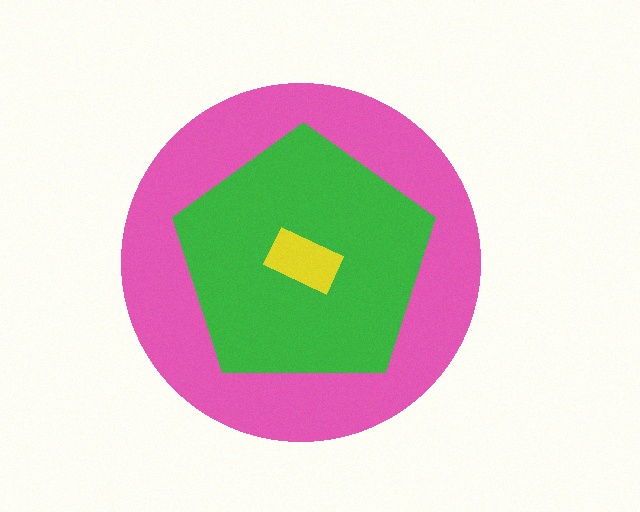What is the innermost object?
The yellow rectangle.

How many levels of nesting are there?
3.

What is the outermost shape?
The pink circle.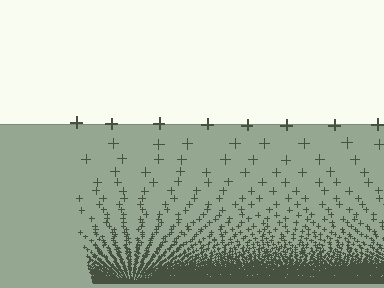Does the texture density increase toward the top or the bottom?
Density increases toward the bottom.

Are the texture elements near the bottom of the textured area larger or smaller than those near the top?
Smaller. The gradient is inverted — elements near the bottom are smaller and denser.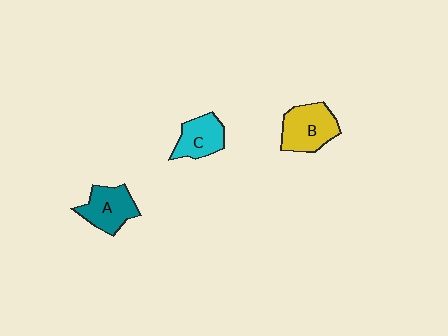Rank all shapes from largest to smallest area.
From largest to smallest: B (yellow), A (teal), C (cyan).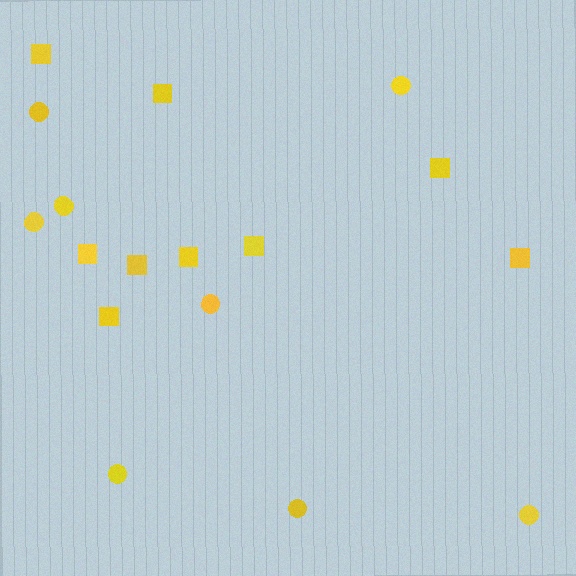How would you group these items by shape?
There are 2 groups: one group of squares (9) and one group of circles (8).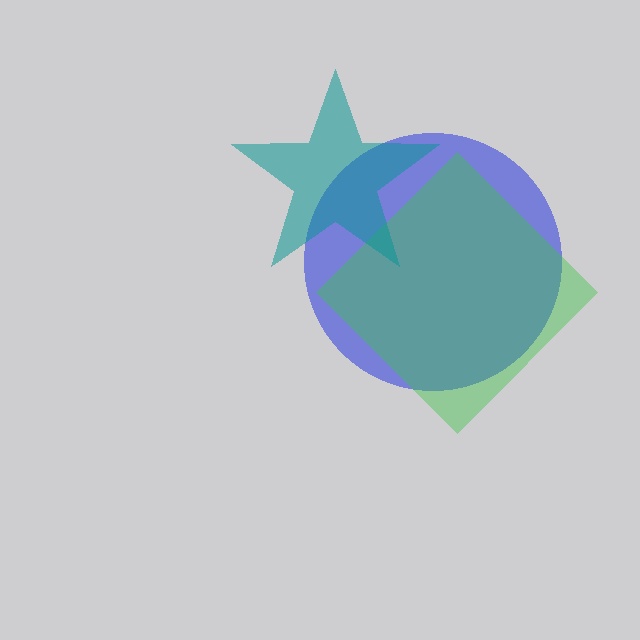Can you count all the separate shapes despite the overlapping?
Yes, there are 3 separate shapes.